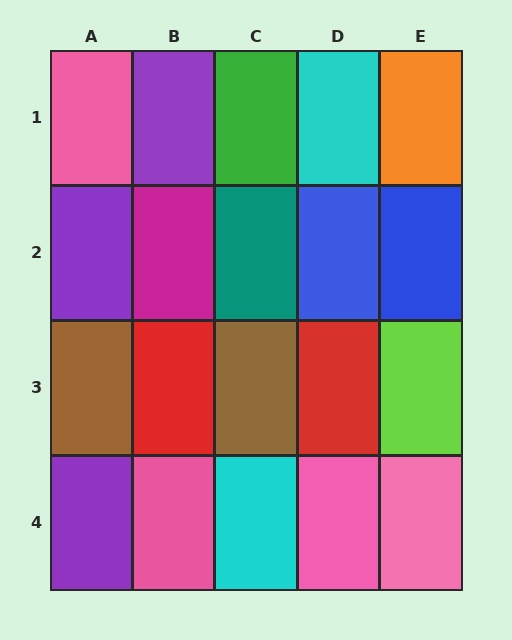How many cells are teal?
1 cell is teal.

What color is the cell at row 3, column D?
Red.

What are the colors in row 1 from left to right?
Pink, purple, green, cyan, orange.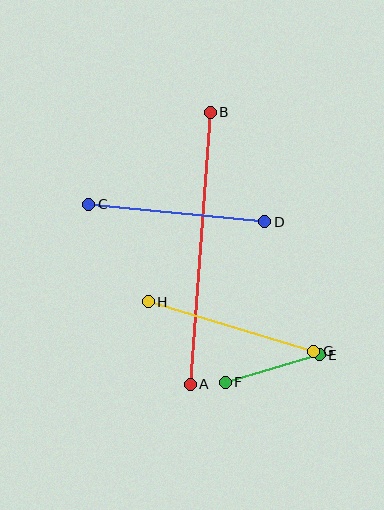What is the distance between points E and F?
The distance is approximately 98 pixels.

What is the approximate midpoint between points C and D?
The midpoint is at approximately (177, 213) pixels.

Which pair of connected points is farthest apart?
Points A and B are farthest apart.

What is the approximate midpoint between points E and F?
The midpoint is at approximately (272, 369) pixels.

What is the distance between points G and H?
The distance is approximately 173 pixels.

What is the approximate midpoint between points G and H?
The midpoint is at approximately (231, 327) pixels.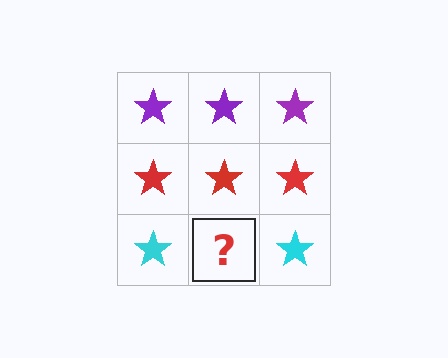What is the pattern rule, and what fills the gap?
The rule is that each row has a consistent color. The gap should be filled with a cyan star.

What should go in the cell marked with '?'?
The missing cell should contain a cyan star.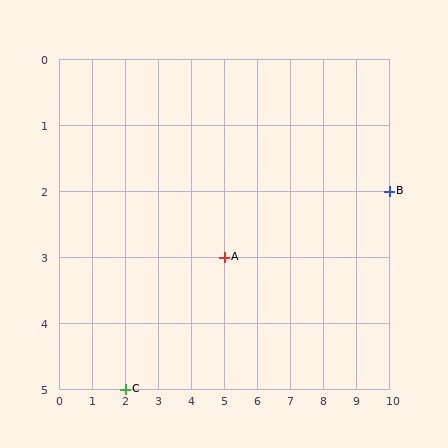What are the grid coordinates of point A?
Point A is at grid coordinates (5, 3).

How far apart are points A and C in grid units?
Points A and C are 3 columns and 2 rows apart (about 3.6 grid units diagonally).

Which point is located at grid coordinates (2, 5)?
Point C is at (2, 5).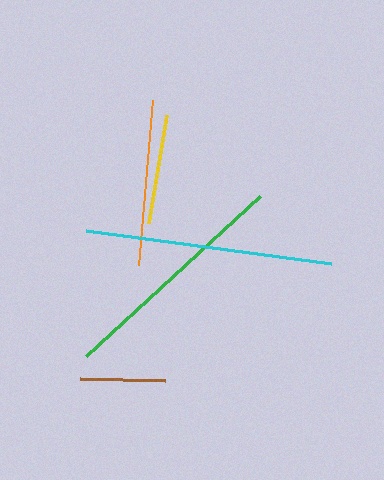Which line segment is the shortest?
The brown line is the shortest at approximately 85 pixels.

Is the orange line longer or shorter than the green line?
The green line is longer than the orange line.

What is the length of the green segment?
The green segment is approximately 237 pixels long.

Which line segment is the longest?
The cyan line is the longest at approximately 247 pixels.